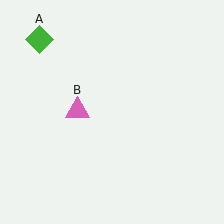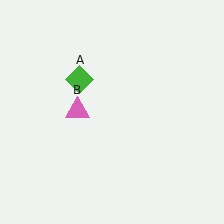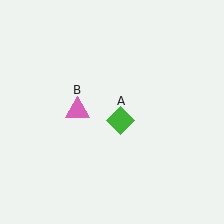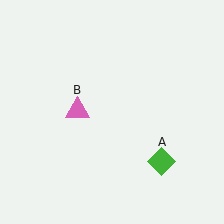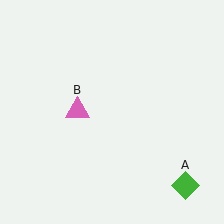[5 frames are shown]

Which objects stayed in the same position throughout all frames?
Pink triangle (object B) remained stationary.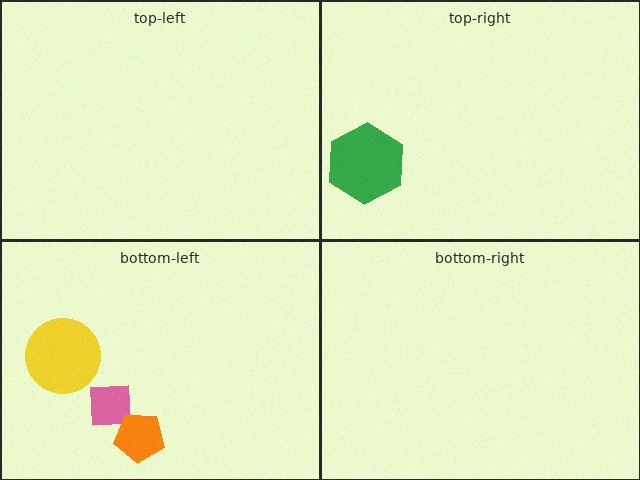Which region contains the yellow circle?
The bottom-left region.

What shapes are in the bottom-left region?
The yellow circle, the pink square, the orange pentagon.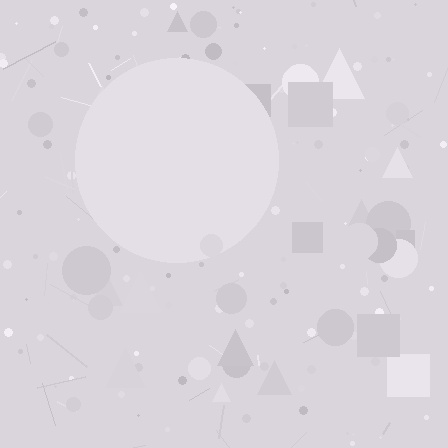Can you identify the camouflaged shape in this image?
The camouflaged shape is a circle.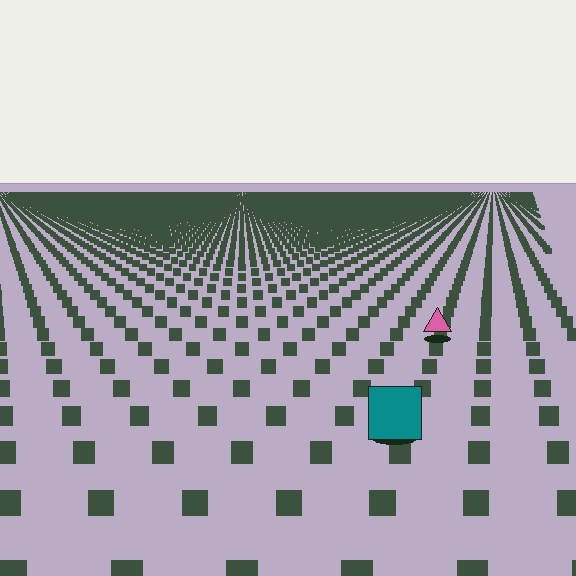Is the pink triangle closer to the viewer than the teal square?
No. The teal square is closer — you can tell from the texture gradient: the ground texture is coarser near it.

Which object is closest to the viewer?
The teal square is closest. The texture marks near it are larger and more spread out.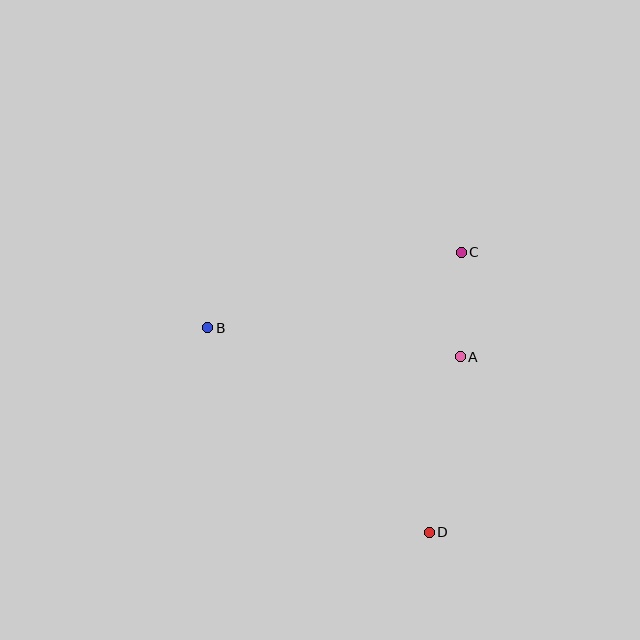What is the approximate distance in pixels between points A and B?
The distance between A and B is approximately 254 pixels.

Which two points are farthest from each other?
Points B and D are farthest from each other.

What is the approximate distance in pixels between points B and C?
The distance between B and C is approximately 265 pixels.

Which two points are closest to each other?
Points A and C are closest to each other.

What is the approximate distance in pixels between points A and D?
The distance between A and D is approximately 178 pixels.